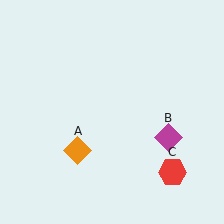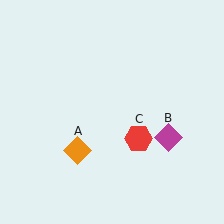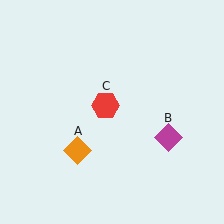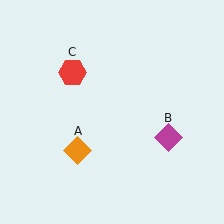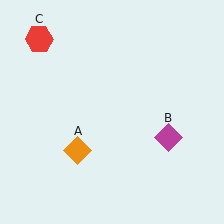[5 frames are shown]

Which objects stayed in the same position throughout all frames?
Orange diamond (object A) and magenta diamond (object B) remained stationary.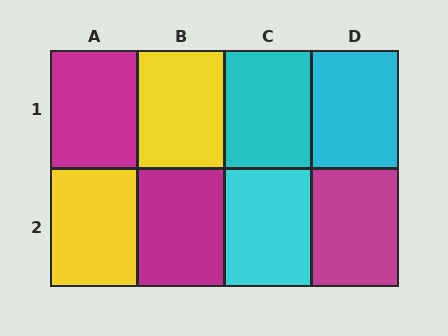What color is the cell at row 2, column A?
Yellow.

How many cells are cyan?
3 cells are cyan.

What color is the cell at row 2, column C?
Cyan.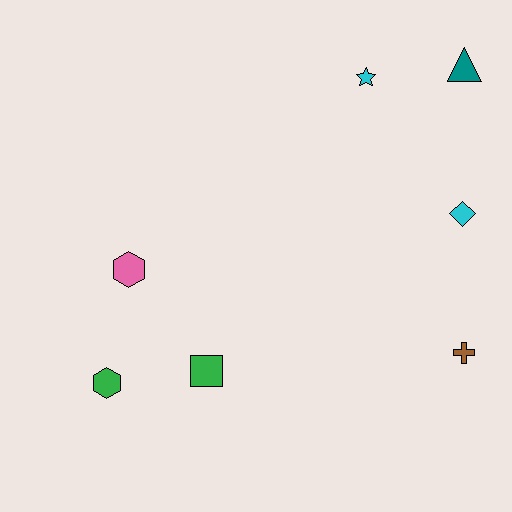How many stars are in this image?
There is 1 star.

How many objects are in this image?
There are 7 objects.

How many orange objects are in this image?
There are no orange objects.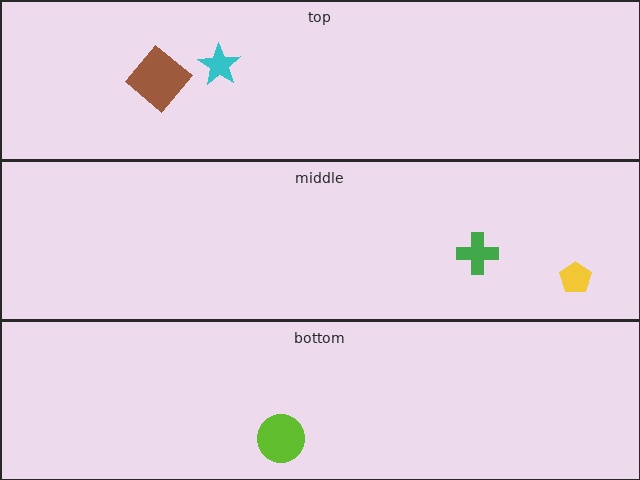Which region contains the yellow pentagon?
The middle region.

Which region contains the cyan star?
The top region.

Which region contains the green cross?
The middle region.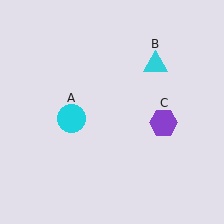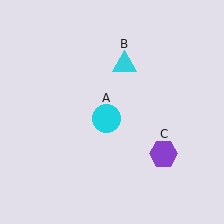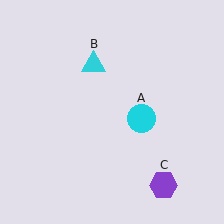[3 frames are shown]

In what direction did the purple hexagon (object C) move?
The purple hexagon (object C) moved down.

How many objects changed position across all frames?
3 objects changed position: cyan circle (object A), cyan triangle (object B), purple hexagon (object C).